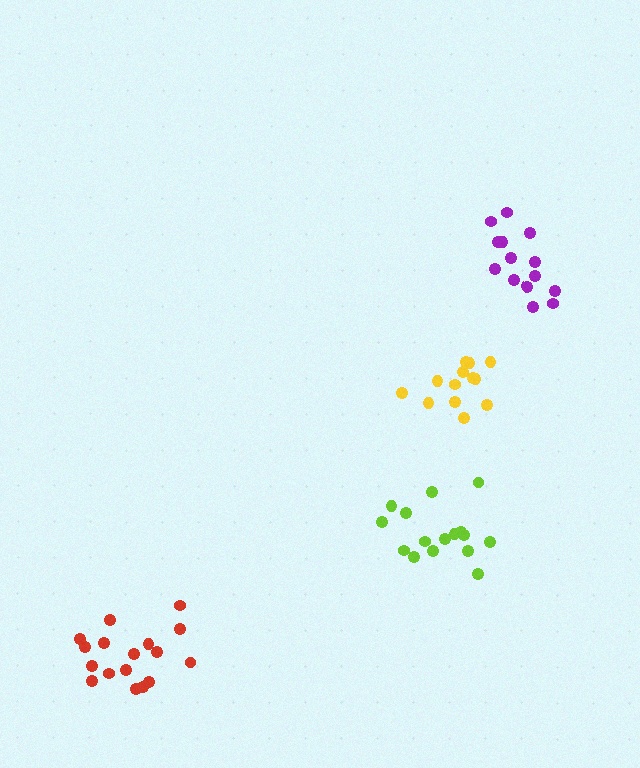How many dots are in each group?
Group 1: 15 dots, Group 2: 16 dots, Group 3: 13 dots, Group 4: 17 dots (61 total).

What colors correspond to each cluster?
The clusters are colored: purple, lime, yellow, red.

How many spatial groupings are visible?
There are 4 spatial groupings.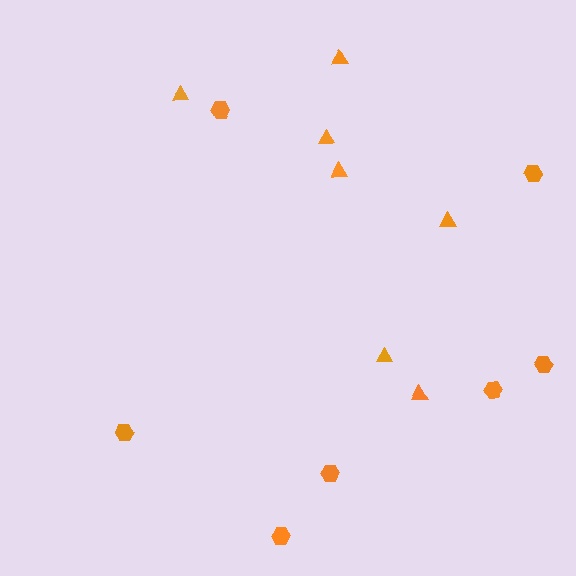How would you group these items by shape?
There are 2 groups: one group of hexagons (7) and one group of triangles (7).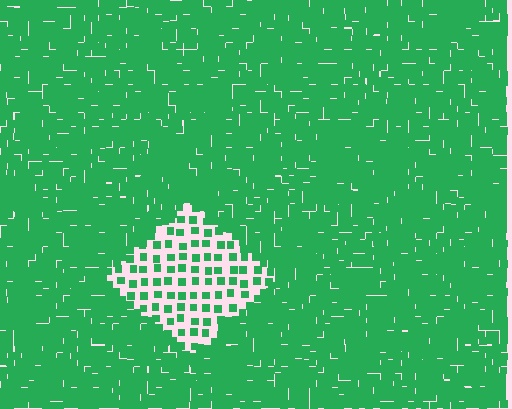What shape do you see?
I see a diamond.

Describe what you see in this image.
The image contains small green elements arranged at two different densities. A diamond-shaped region is visible where the elements are less densely packed than the surrounding area.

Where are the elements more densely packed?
The elements are more densely packed outside the diamond boundary.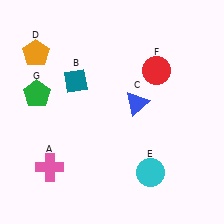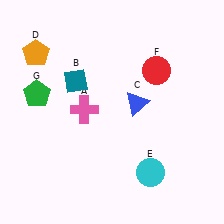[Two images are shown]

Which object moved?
The pink cross (A) moved up.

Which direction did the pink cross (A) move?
The pink cross (A) moved up.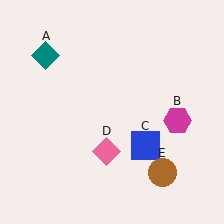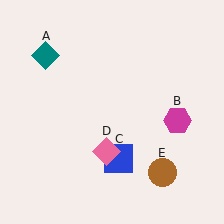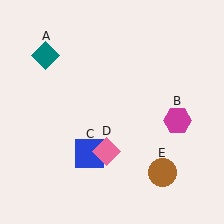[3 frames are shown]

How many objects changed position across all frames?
1 object changed position: blue square (object C).